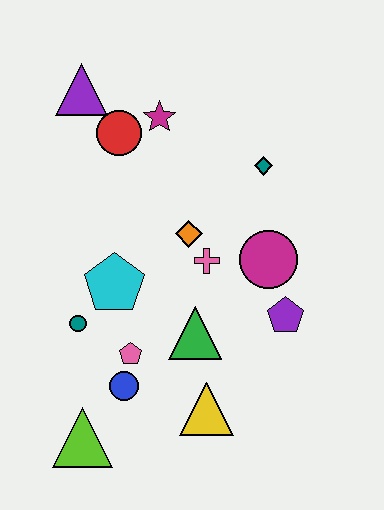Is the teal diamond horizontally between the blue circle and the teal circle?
No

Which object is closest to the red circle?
The magenta star is closest to the red circle.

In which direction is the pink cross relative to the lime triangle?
The pink cross is above the lime triangle.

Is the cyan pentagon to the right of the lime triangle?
Yes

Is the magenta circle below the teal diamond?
Yes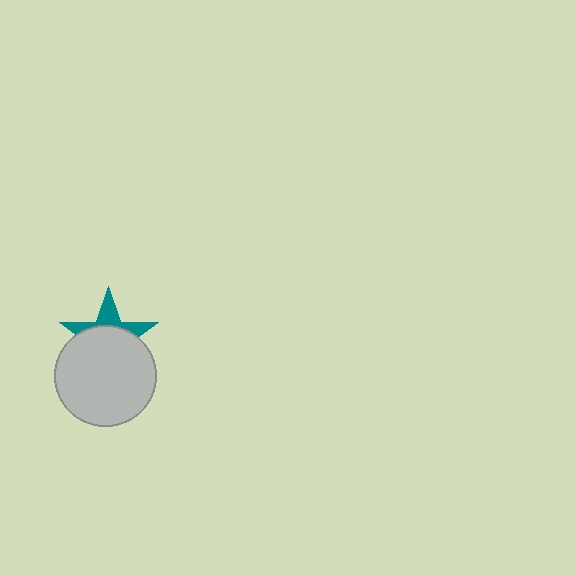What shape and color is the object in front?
The object in front is a light gray circle.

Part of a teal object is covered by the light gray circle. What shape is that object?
It is a star.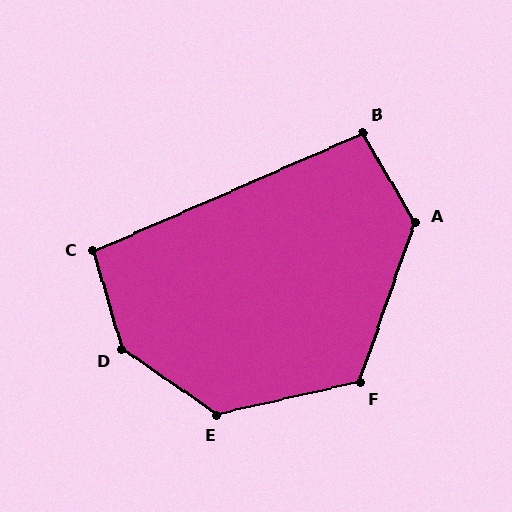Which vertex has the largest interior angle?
D, at approximately 141 degrees.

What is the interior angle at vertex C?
Approximately 97 degrees (obtuse).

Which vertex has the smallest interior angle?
B, at approximately 97 degrees.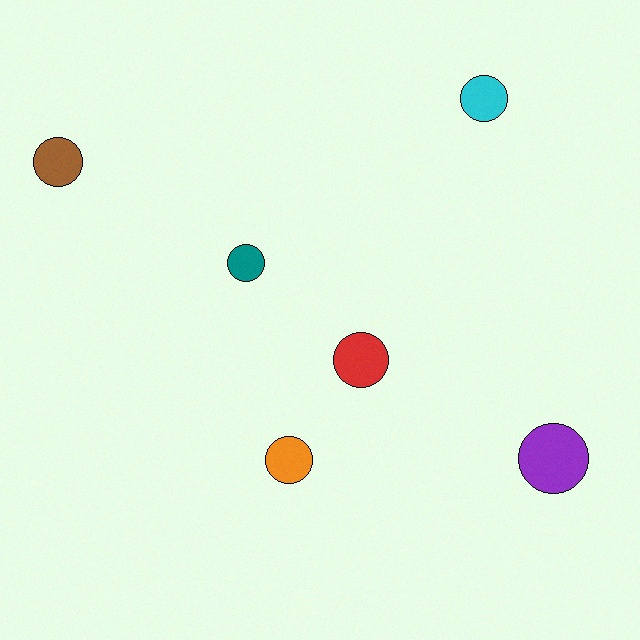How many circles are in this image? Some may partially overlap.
There are 6 circles.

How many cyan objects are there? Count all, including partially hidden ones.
There is 1 cyan object.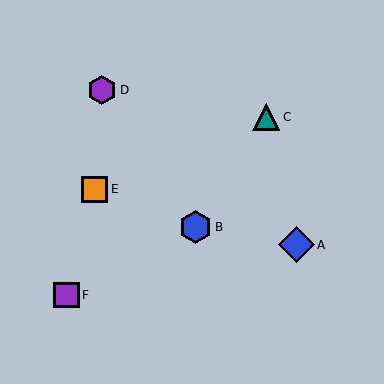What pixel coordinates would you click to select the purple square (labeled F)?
Click at (67, 295) to select the purple square F.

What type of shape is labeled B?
Shape B is a blue hexagon.